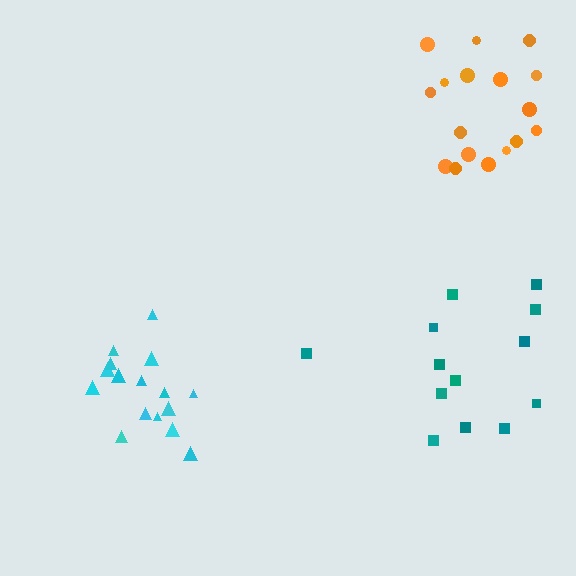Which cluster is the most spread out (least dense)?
Teal.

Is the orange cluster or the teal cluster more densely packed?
Orange.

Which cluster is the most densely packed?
Cyan.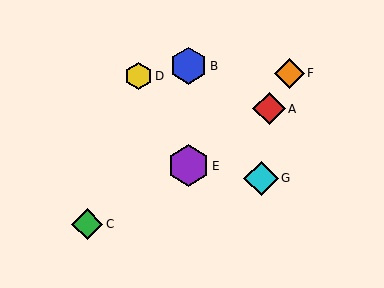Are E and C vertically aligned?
No, E is at x≈188 and C is at x≈87.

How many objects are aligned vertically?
2 objects (B, E) are aligned vertically.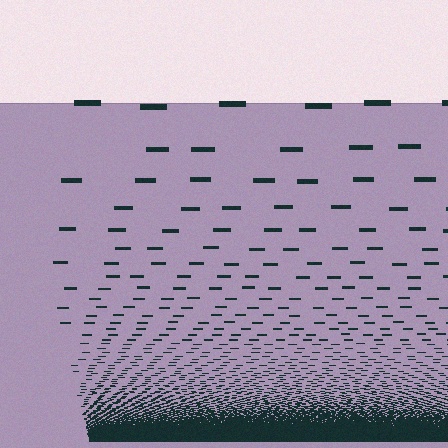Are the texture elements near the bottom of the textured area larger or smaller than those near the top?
Smaller. The gradient is inverted — elements near the bottom are smaller and denser.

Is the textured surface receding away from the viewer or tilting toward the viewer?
The surface appears to tilt toward the viewer. Texture elements get larger and sparser toward the top.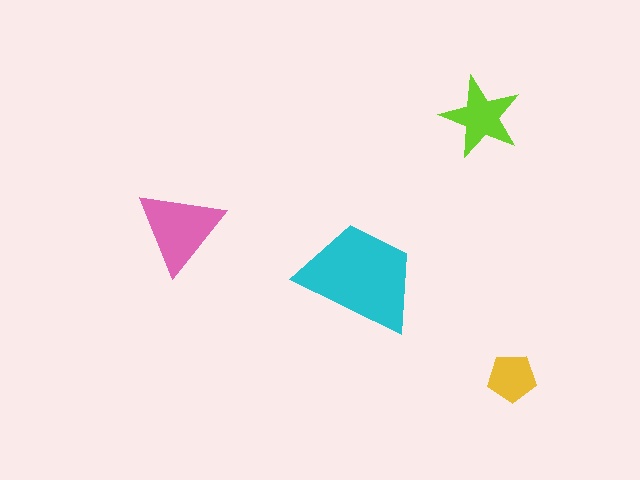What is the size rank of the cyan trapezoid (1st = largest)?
1st.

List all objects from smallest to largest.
The yellow pentagon, the lime star, the pink triangle, the cyan trapezoid.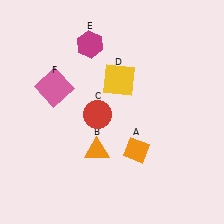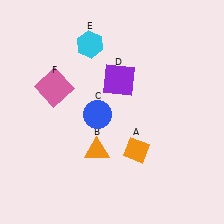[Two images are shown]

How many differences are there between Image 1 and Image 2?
There are 3 differences between the two images.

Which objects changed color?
C changed from red to blue. D changed from yellow to purple. E changed from magenta to cyan.